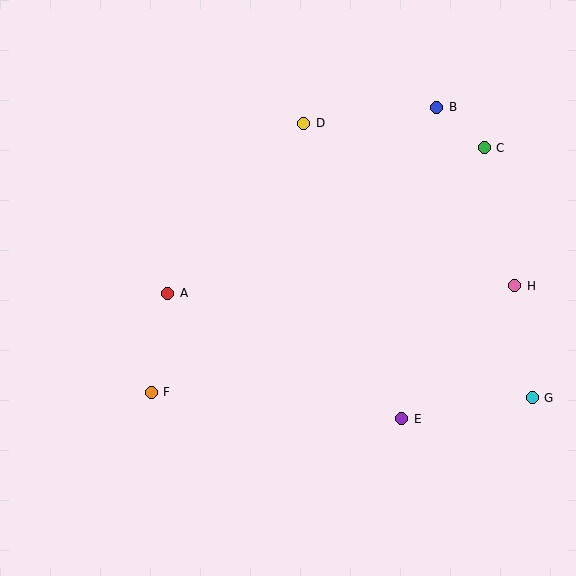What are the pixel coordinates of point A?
Point A is at (168, 293).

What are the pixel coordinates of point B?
Point B is at (437, 107).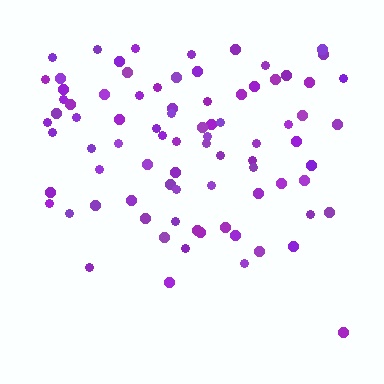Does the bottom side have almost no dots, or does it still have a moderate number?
Still a moderate number, just noticeably fewer than the top.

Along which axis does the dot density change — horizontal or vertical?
Vertical.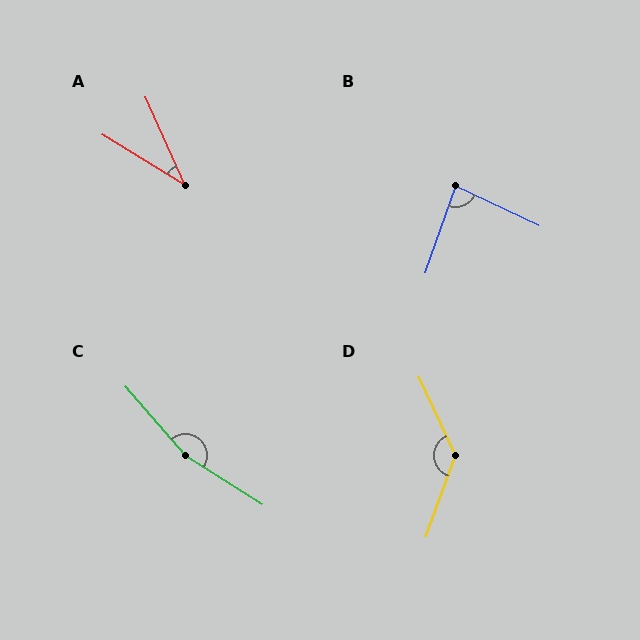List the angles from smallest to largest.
A (35°), B (84°), D (135°), C (164°).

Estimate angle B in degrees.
Approximately 84 degrees.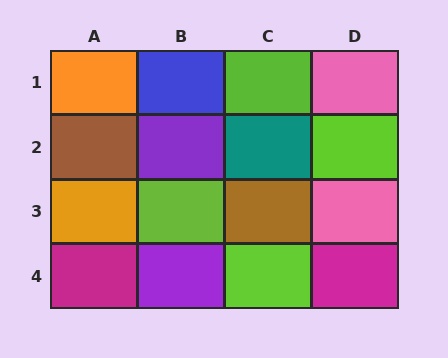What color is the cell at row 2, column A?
Brown.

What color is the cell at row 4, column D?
Magenta.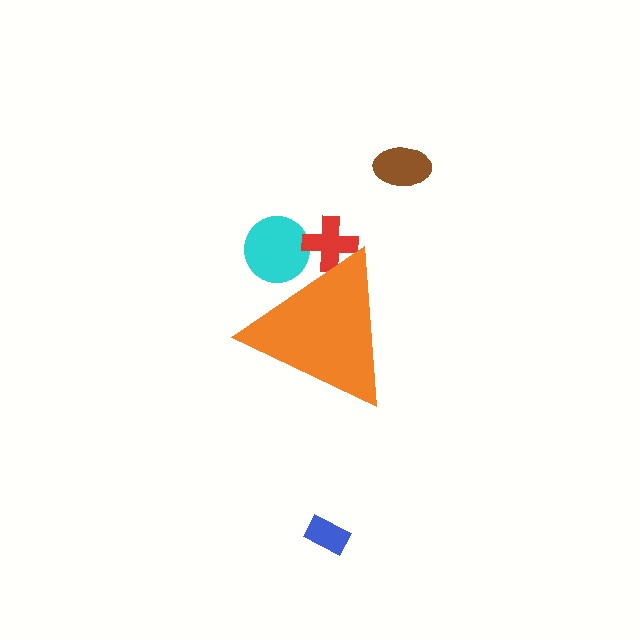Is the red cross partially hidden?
Yes, the red cross is partially hidden behind the orange triangle.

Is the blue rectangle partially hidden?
No, the blue rectangle is fully visible.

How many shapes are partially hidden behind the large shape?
2 shapes are partially hidden.